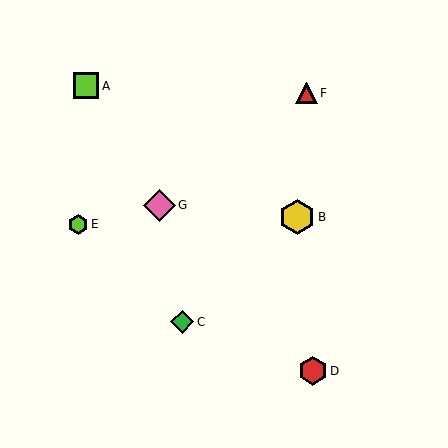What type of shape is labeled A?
Shape A is a lime square.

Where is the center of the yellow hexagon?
The center of the yellow hexagon is at (297, 217).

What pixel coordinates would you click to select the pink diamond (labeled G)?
Click at (159, 205) to select the pink diamond G.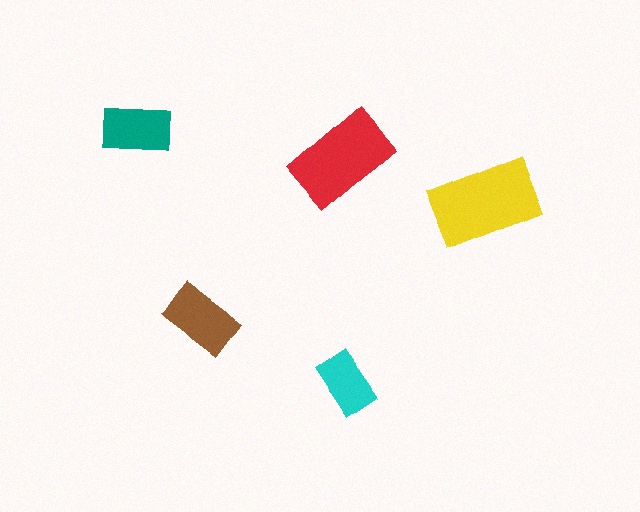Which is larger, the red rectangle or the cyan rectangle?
The red one.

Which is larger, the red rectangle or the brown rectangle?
The red one.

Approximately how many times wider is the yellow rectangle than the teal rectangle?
About 1.5 times wider.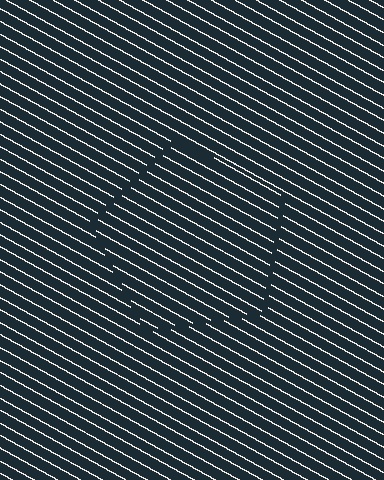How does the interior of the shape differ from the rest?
The interior of the shape contains the same grating, shifted by half a period — the contour is defined by the phase discontinuity where line-ends from the inner and outer gratings abut.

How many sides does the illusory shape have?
5 sides — the line-ends trace a pentagon.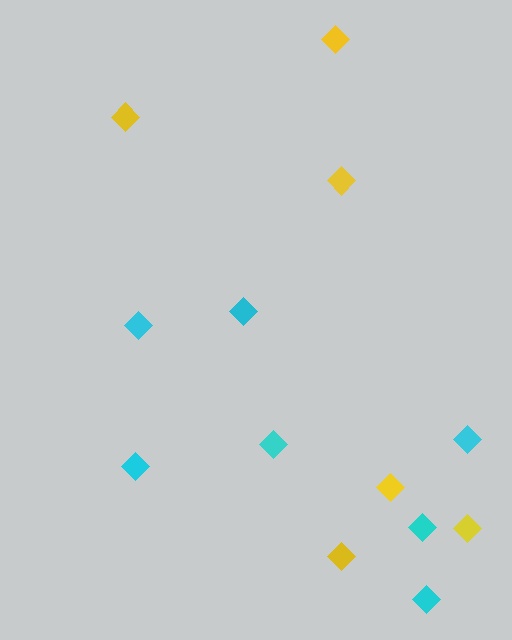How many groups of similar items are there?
There are 2 groups: one group of yellow diamonds (6) and one group of cyan diamonds (7).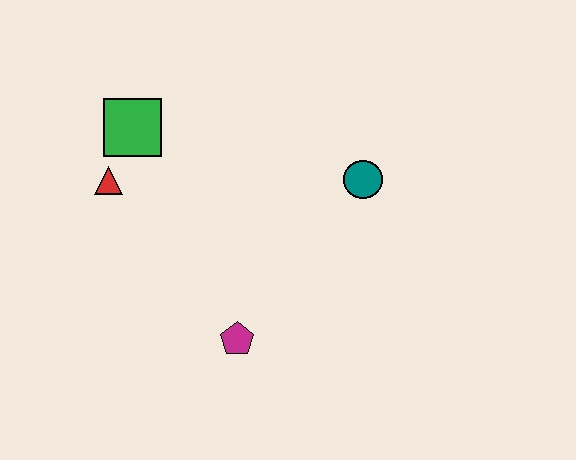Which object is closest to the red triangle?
The green square is closest to the red triangle.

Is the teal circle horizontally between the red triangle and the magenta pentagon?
No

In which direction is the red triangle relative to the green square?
The red triangle is below the green square.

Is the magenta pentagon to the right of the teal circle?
No